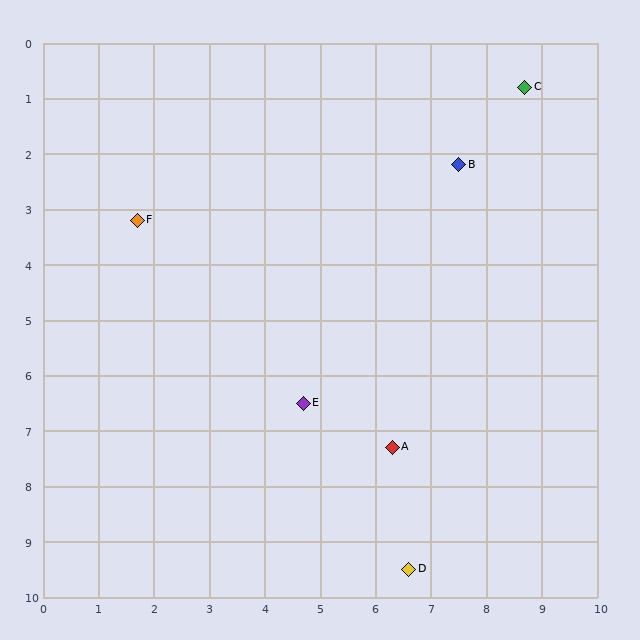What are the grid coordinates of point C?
Point C is at approximately (8.7, 0.8).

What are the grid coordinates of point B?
Point B is at approximately (7.5, 2.2).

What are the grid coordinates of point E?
Point E is at approximately (4.7, 6.5).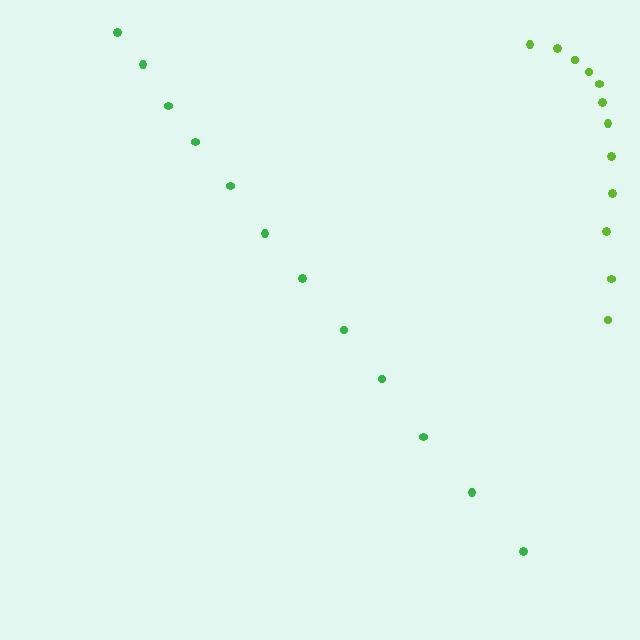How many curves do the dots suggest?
There are 2 distinct paths.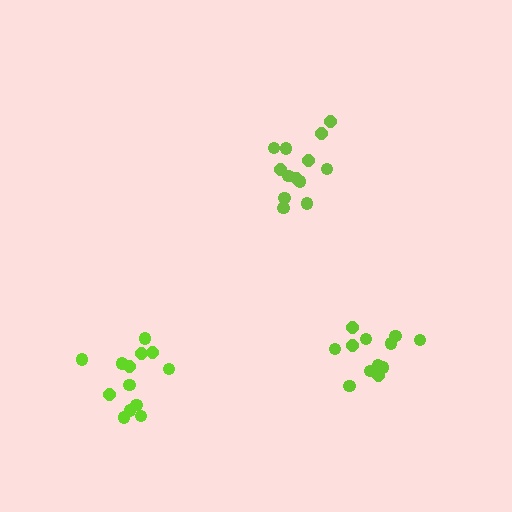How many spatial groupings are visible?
There are 3 spatial groupings.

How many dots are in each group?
Group 1: 13 dots, Group 2: 13 dots, Group 3: 13 dots (39 total).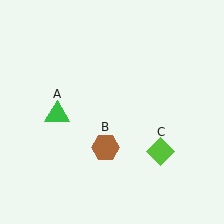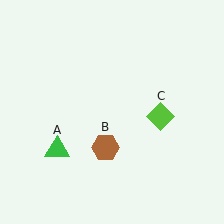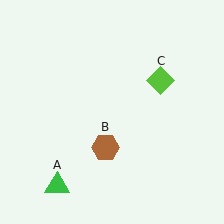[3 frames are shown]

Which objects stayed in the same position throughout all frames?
Brown hexagon (object B) remained stationary.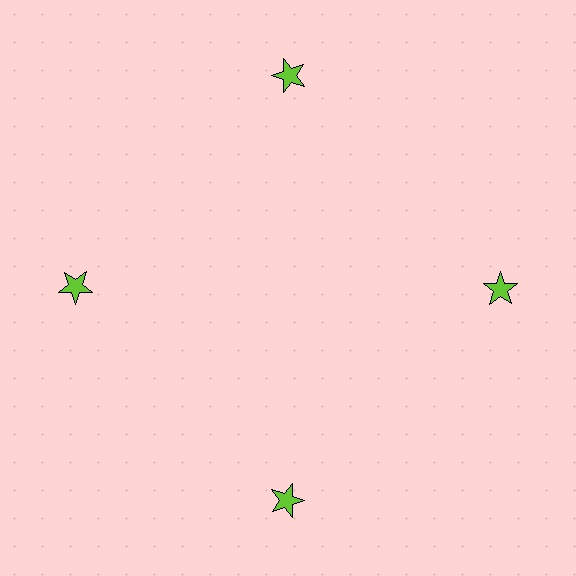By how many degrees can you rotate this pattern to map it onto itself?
The pattern maps onto itself every 90 degrees of rotation.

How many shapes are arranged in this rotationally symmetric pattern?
There are 4 shapes, arranged in 4 groups of 1.